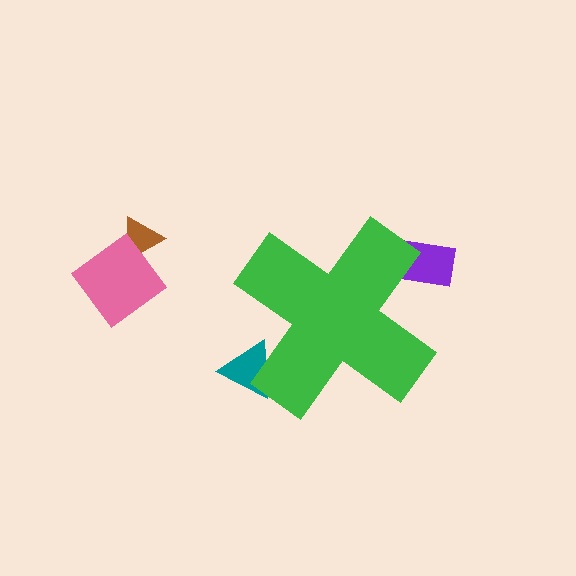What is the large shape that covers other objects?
A green cross.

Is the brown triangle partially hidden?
No, the brown triangle is fully visible.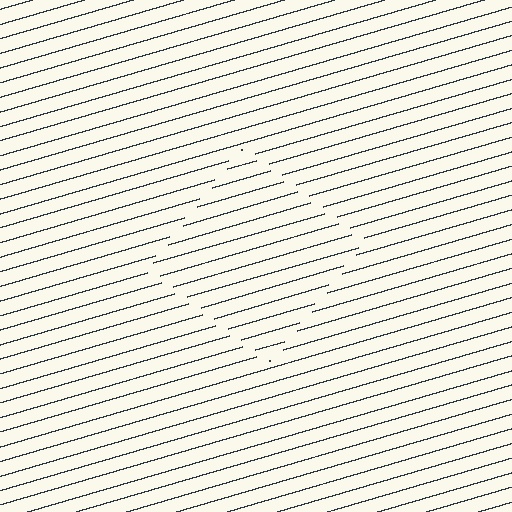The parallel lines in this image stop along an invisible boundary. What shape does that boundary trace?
An illusory square. The interior of the shape contains the same grating, shifted by half a period — the contour is defined by the phase discontinuity where line-ends from the inner and outer gratings abut.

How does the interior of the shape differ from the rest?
The interior of the shape contains the same grating, shifted by half a period — the contour is defined by the phase discontinuity where line-ends from the inner and outer gratings abut.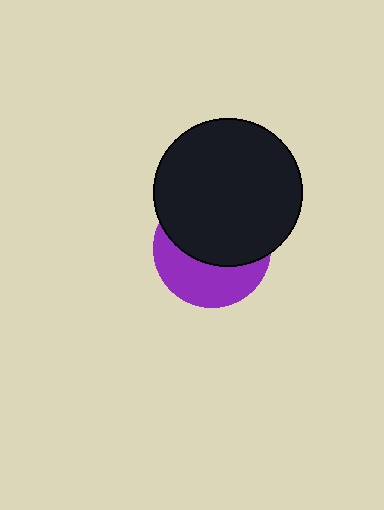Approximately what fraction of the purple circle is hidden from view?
Roughly 58% of the purple circle is hidden behind the black circle.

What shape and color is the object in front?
The object in front is a black circle.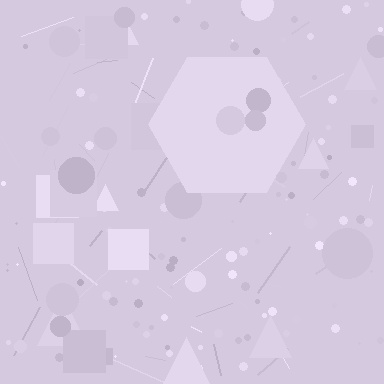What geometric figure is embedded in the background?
A hexagon is embedded in the background.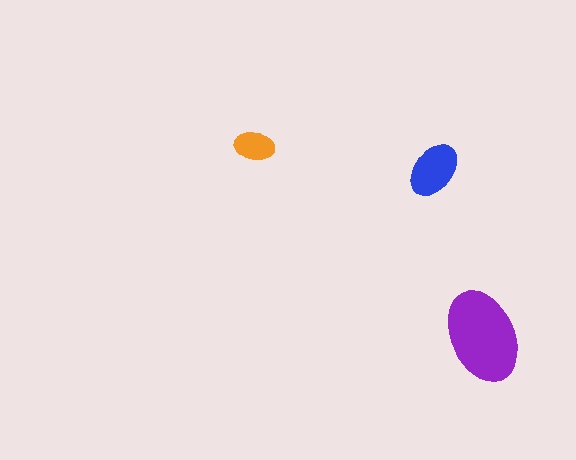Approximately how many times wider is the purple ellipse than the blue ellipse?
About 1.5 times wider.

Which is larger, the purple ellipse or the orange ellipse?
The purple one.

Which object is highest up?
The orange ellipse is topmost.